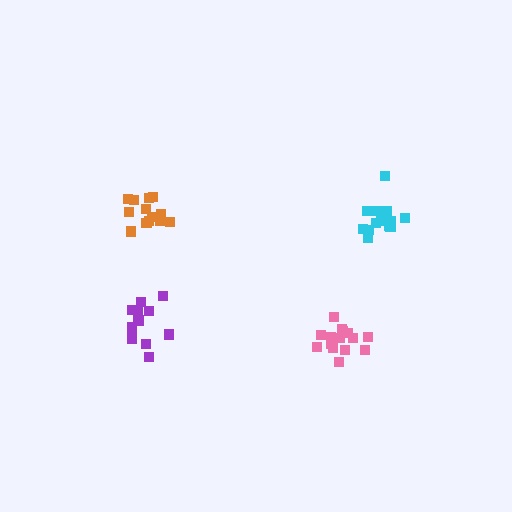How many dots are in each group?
Group 1: 15 dots, Group 2: 13 dots, Group 3: 15 dots, Group 4: 13 dots (56 total).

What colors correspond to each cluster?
The clusters are colored: cyan, orange, pink, purple.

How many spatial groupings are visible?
There are 4 spatial groupings.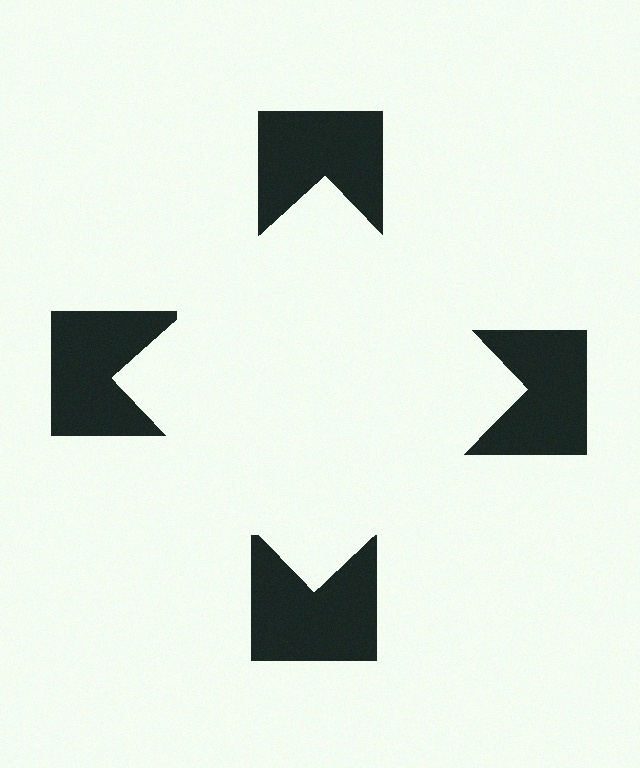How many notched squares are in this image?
There are 4 — one at each vertex of the illusory square.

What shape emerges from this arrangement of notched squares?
An illusory square — its edges are inferred from the aligned wedge cuts in the notched squares, not physically drawn.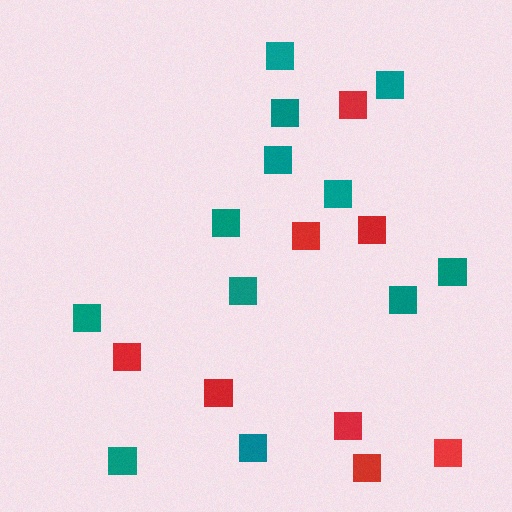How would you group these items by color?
There are 2 groups: one group of teal squares (12) and one group of red squares (8).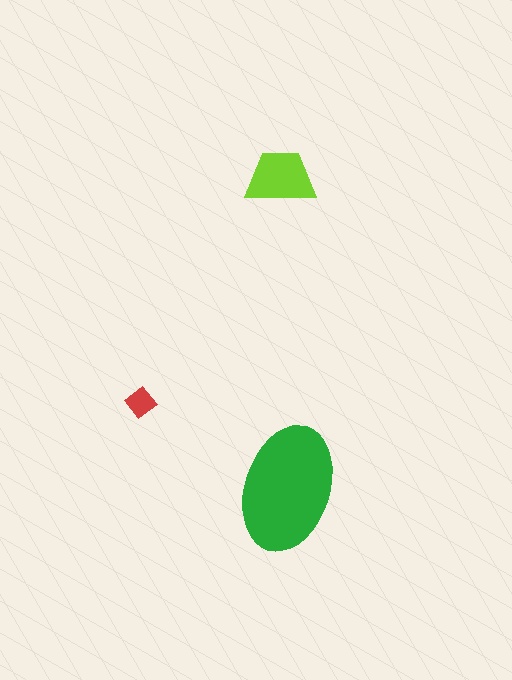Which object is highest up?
The lime trapezoid is topmost.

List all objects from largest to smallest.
The green ellipse, the lime trapezoid, the red diamond.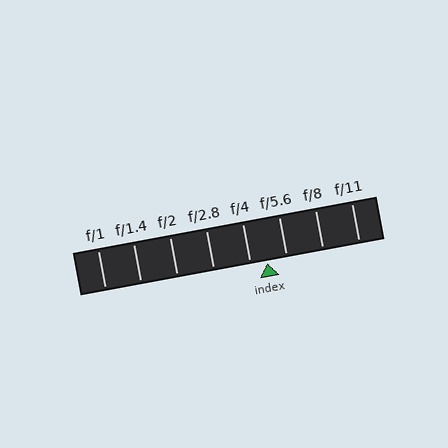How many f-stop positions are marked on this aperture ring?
There are 8 f-stop positions marked.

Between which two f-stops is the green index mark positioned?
The index mark is between f/4 and f/5.6.